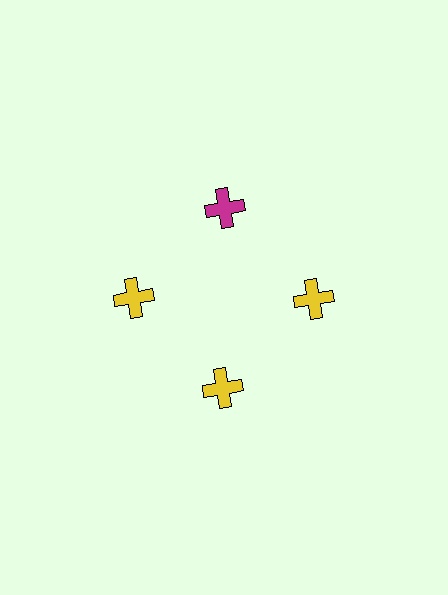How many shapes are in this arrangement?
There are 4 shapes arranged in a ring pattern.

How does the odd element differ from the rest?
It has a different color: magenta instead of yellow.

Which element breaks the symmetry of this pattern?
The magenta cross at roughly the 12 o'clock position breaks the symmetry. All other shapes are yellow crosses.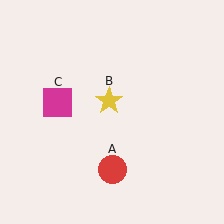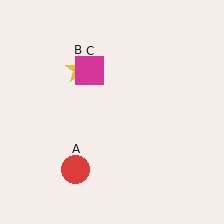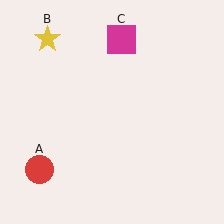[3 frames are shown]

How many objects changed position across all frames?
3 objects changed position: red circle (object A), yellow star (object B), magenta square (object C).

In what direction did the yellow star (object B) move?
The yellow star (object B) moved up and to the left.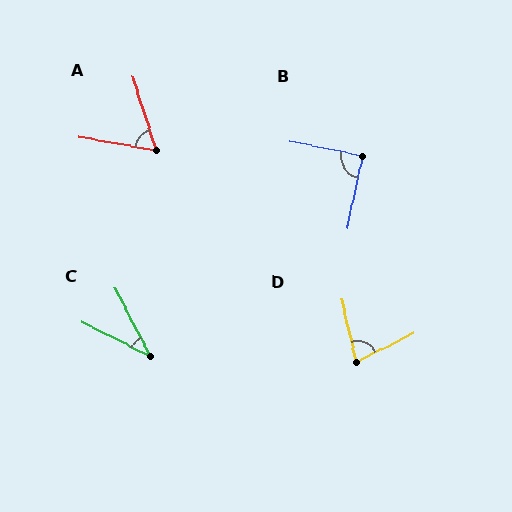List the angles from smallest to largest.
C (36°), A (62°), D (77°), B (90°).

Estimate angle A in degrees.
Approximately 62 degrees.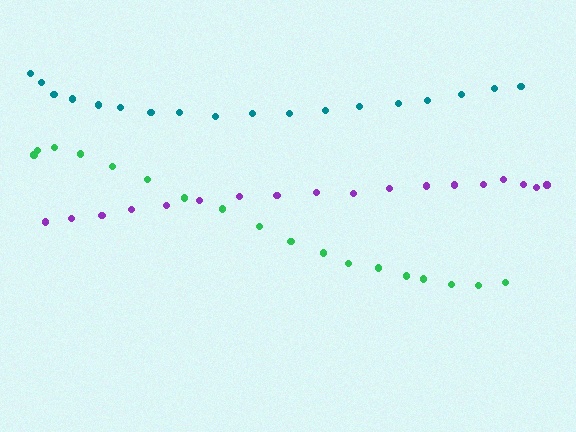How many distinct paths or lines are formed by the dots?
There are 3 distinct paths.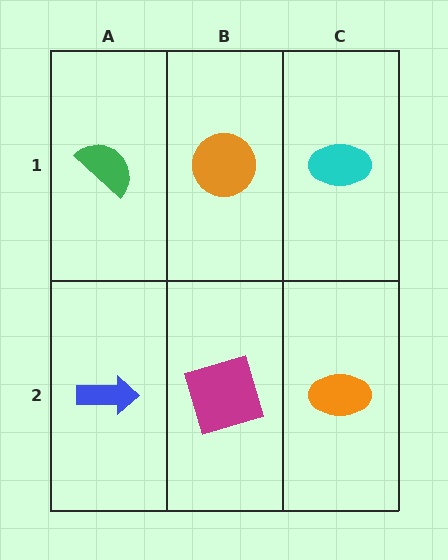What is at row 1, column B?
An orange circle.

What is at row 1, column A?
A green semicircle.